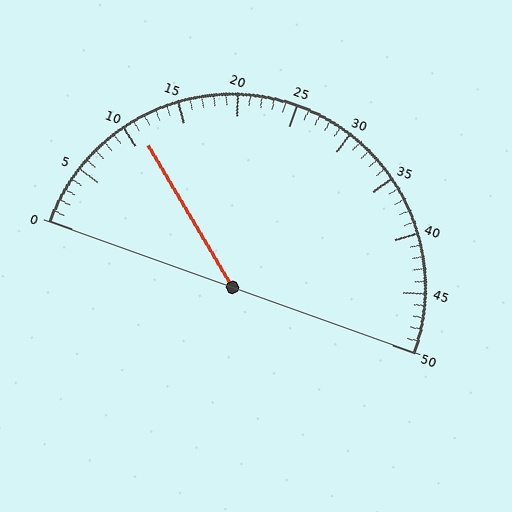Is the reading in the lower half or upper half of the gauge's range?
The reading is in the lower half of the range (0 to 50).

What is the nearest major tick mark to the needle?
The nearest major tick mark is 10.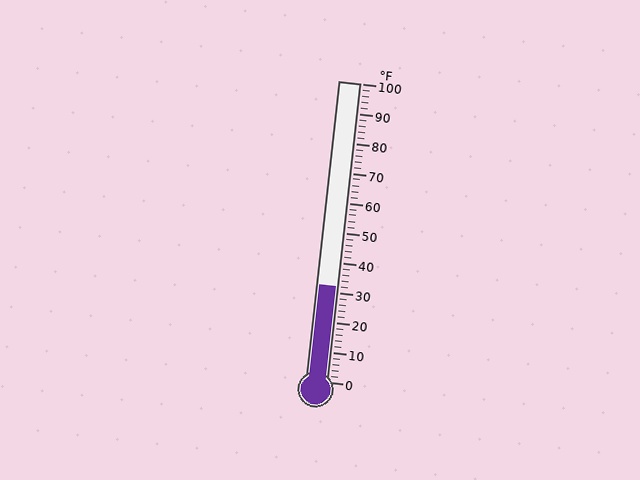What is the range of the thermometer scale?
The thermometer scale ranges from 0°F to 100°F.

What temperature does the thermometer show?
The thermometer shows approximately 32°F.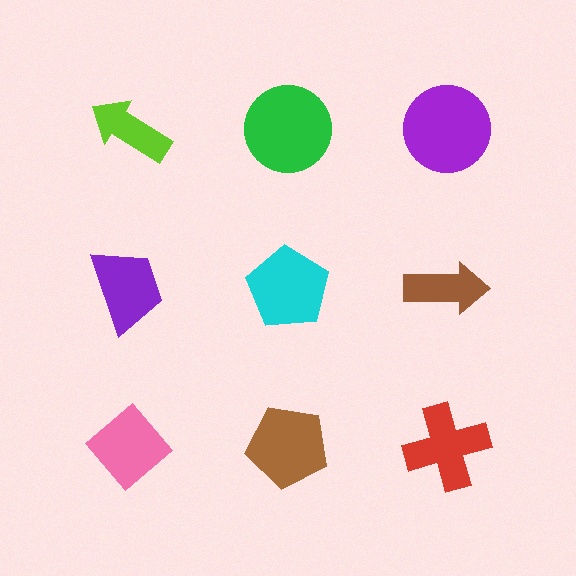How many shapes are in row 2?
3 shapes.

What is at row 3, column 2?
A brown pentagon.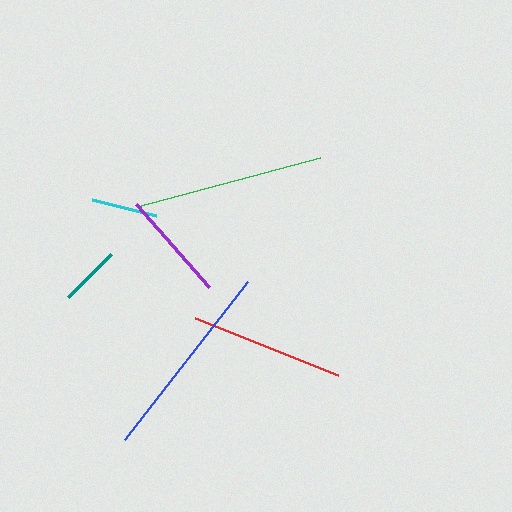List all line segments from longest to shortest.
From longest to shortest: blue, green, red, purple, cyan, teal.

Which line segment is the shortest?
The teal line is the shortest at approximately 61 pixels.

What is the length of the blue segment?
The blue segment is approximately 200 pixels long.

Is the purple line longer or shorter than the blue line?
The blue line is longer than the purple line.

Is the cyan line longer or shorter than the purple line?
The purple line is longer than the cyan line.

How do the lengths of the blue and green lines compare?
The blue and green lines are approximately the same length.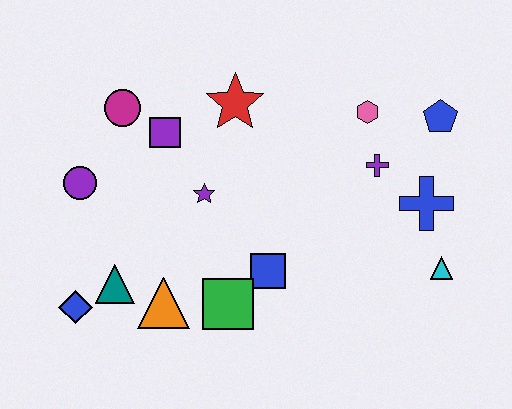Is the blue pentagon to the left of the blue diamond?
No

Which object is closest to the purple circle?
The magenta circle is closest to the purple circle.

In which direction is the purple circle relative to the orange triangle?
The purple circle is above the orange triangle.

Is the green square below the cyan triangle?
Yes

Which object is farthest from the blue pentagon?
The blue diamond is farthest from the blue pentagon.